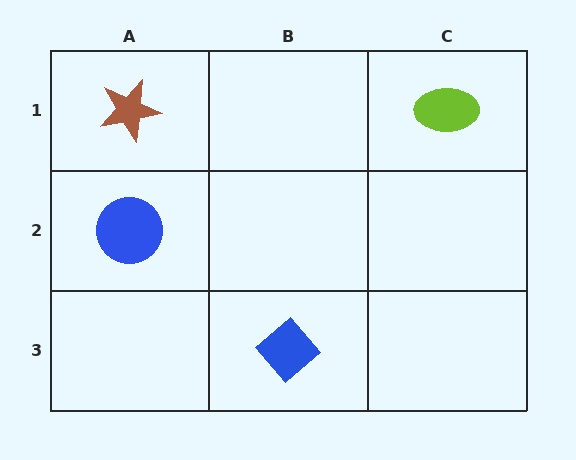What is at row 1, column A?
A brown star.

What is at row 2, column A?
A blue circle.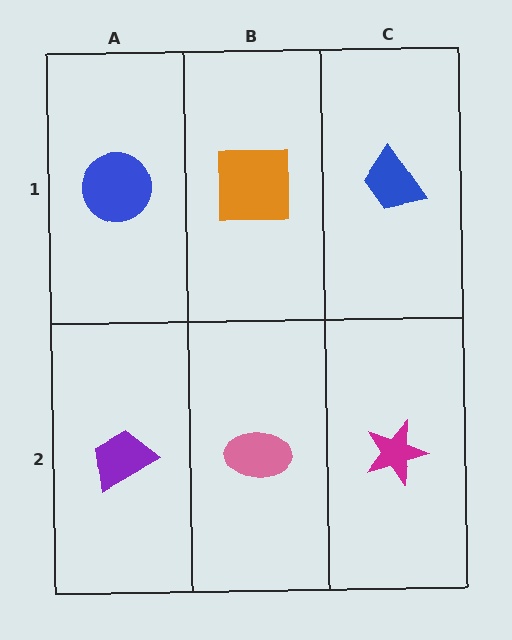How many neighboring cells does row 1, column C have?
2.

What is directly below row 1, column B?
A pink ellipse.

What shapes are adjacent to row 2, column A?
A blue circle (row 1, column A), a pink ellipse (row 2, column B).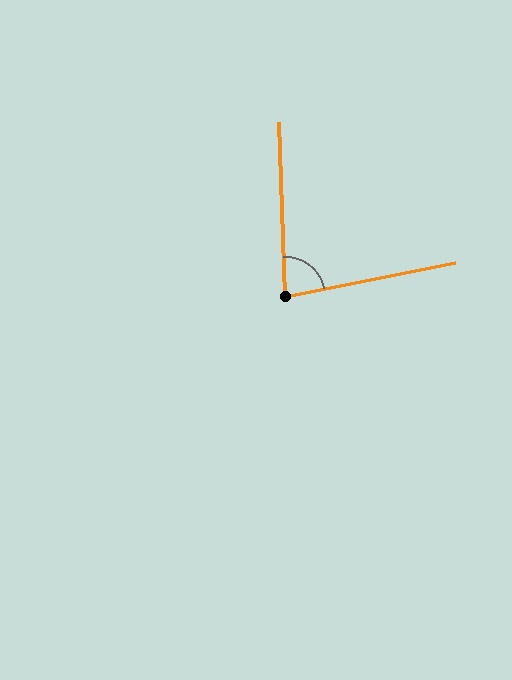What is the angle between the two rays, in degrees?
Approximately 81 degrees.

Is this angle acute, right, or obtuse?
It is acute.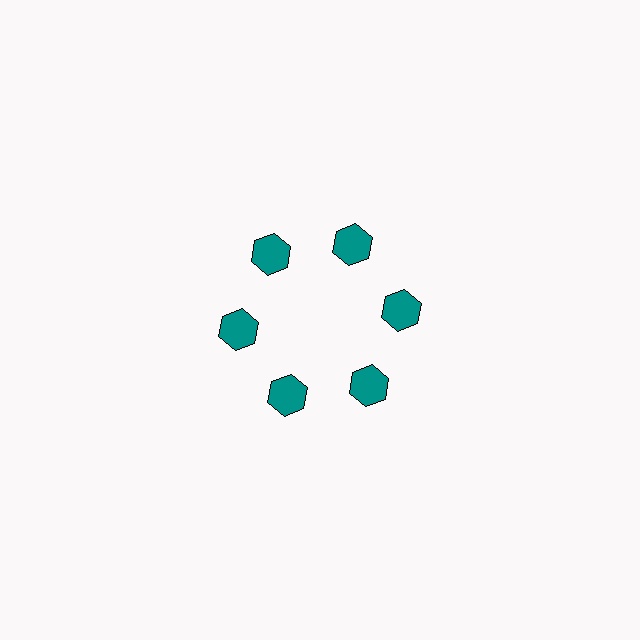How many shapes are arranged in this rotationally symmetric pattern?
There are 6 shapes, arranged in 6 groups of 1.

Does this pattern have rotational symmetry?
Yes, this pattern has 6-fold rotational symmetry. It looks the same after rotating 60 degrees around the center.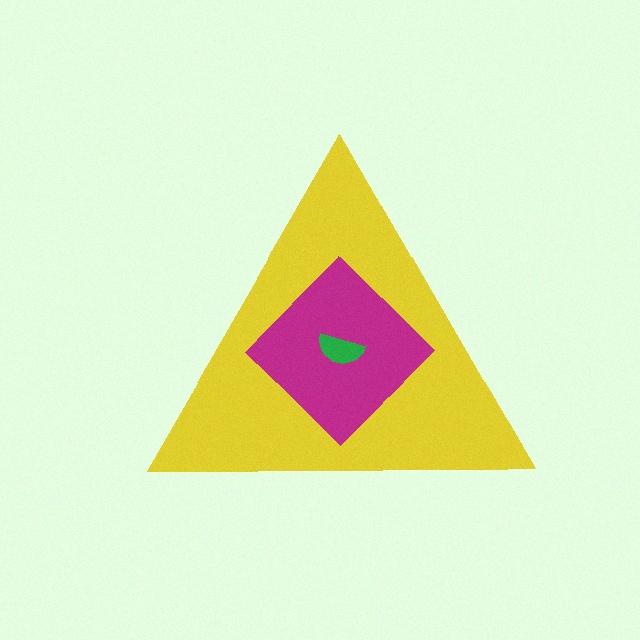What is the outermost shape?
The yellow triangle.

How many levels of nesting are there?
3.